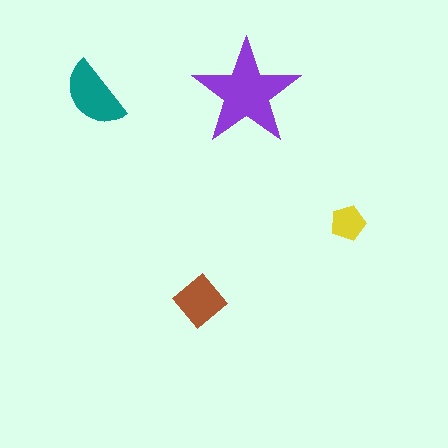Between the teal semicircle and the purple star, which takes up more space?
The purple star.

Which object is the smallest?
The yellow pentagon.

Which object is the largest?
The purple star.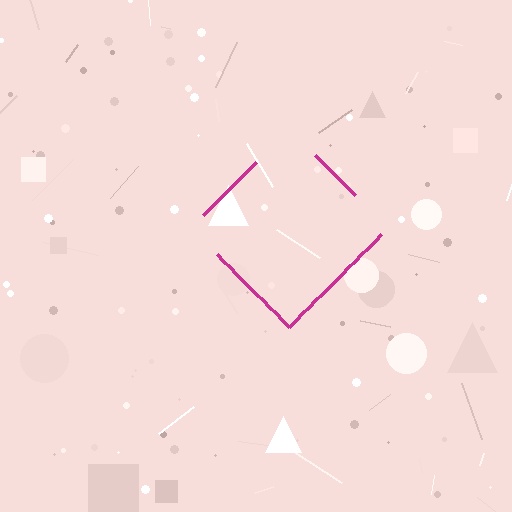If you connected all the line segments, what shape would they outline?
They would outline a diamond.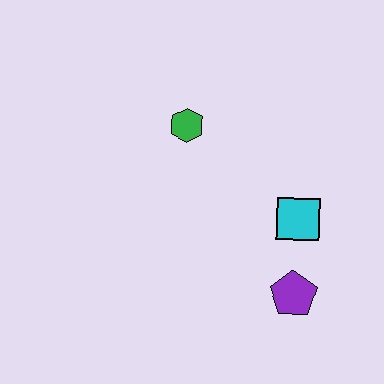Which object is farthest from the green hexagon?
The purple pentagon is farthest from the green hexagon.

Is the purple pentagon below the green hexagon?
Yes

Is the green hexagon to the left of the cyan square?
Yes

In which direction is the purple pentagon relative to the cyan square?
The purple pentagon is below the cyan square.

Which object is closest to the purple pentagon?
The cyan square is closest to the purple pentagon.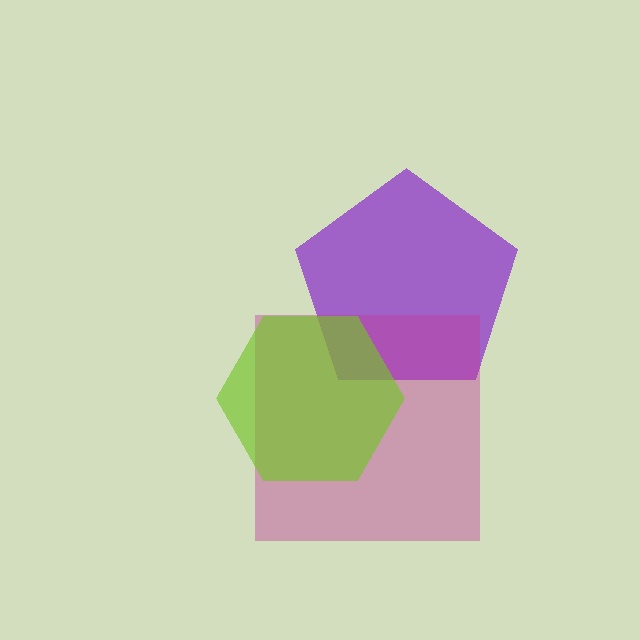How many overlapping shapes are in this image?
There are 3 overlapping shapes in the image.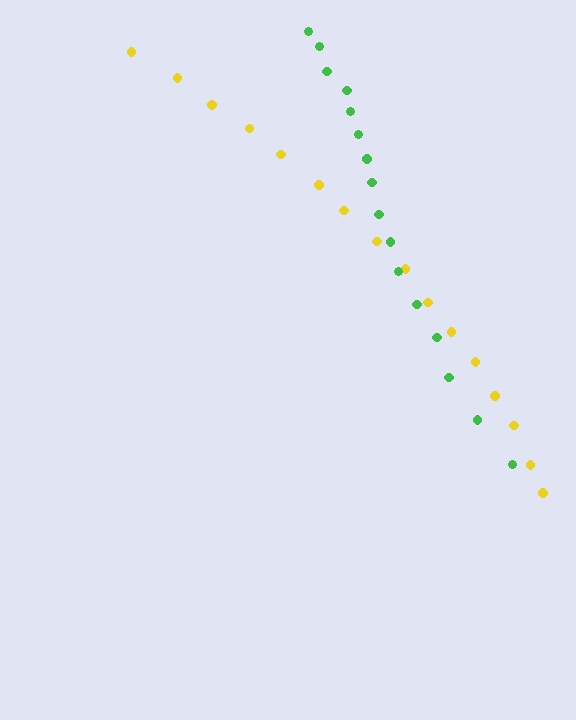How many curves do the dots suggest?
There are 2 distinct paths.